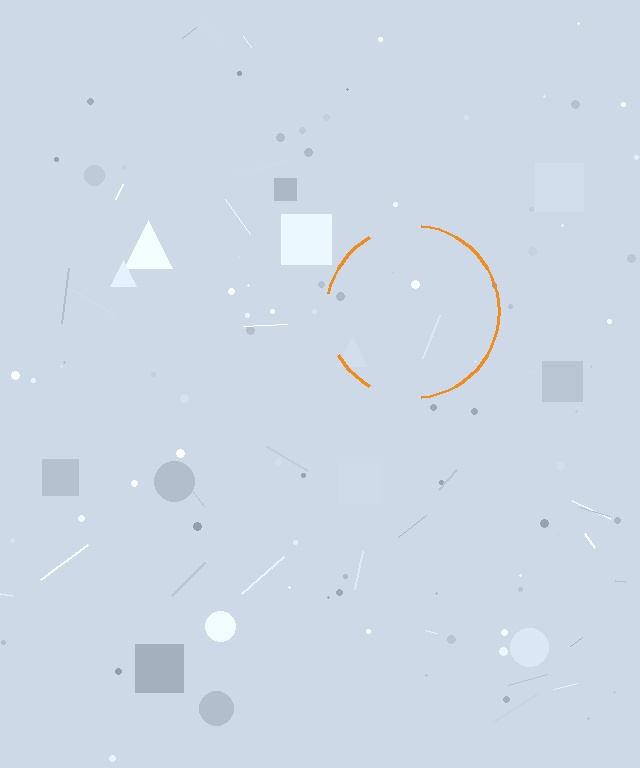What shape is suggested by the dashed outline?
The dashed outline suggests a circle.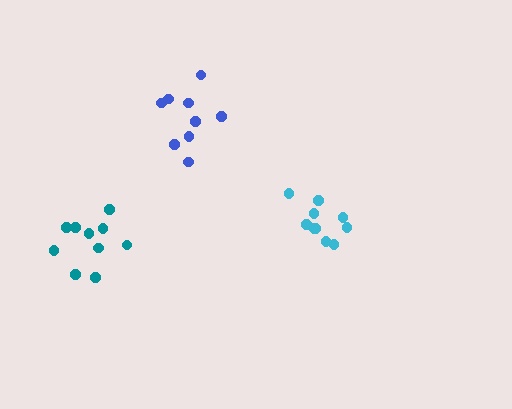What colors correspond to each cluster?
The clusters are colored: teal, blue, cyan.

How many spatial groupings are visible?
There are 3 spatial groupings.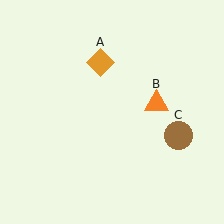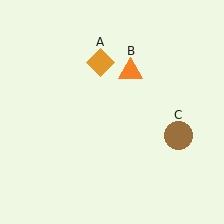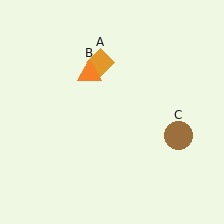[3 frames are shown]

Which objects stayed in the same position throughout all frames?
Orange diamond (object A) and brown circle (object C) remained stationary.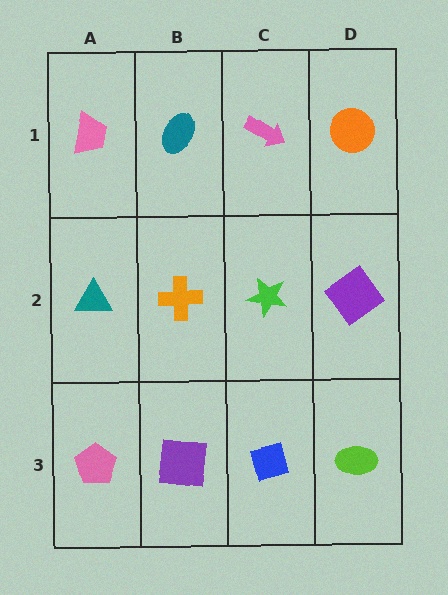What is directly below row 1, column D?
A purple diamond.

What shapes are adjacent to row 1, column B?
An orange cross (row 2, column B), a pink trapezoid (row 1, column A), a pink arrow (row 1, column C).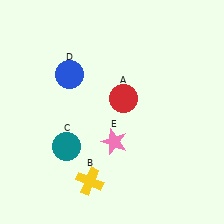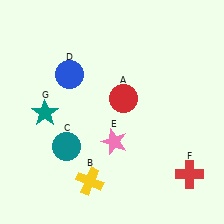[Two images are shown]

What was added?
A red cross (F), a teal star (G) were added in Image 2.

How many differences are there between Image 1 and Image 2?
There are 2 differences between the two images.